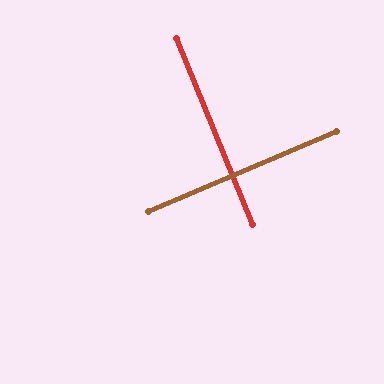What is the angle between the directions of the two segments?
Approximately 89 degrees.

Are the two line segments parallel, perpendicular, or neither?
Perpendicular — they meet at approximately 89°.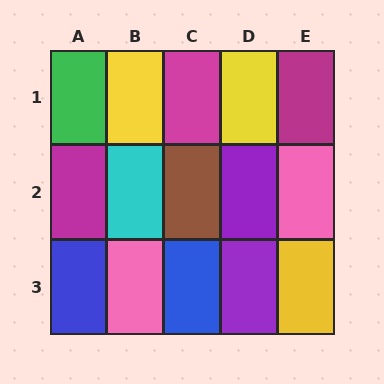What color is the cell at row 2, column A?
Magenta.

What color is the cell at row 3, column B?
Pink.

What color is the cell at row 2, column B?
Cyan.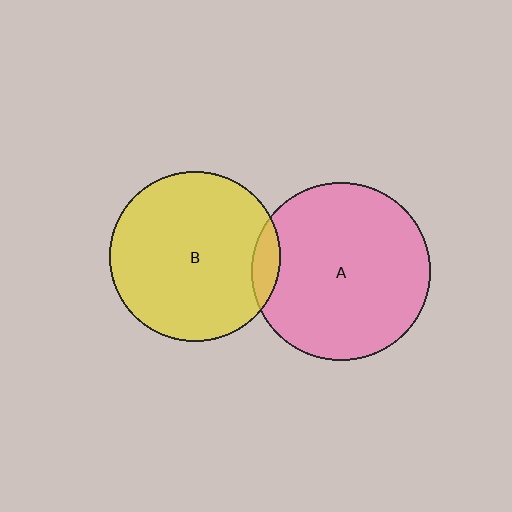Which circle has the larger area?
Circle A (pink).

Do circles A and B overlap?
Yes.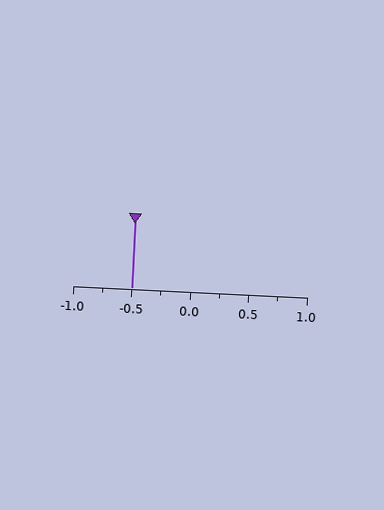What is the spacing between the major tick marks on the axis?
The major ticks are spaced 0.5 apart.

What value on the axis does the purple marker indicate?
The marker indicates approximately -0.5.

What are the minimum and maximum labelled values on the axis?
The axis runs from -1.0 to 1.0.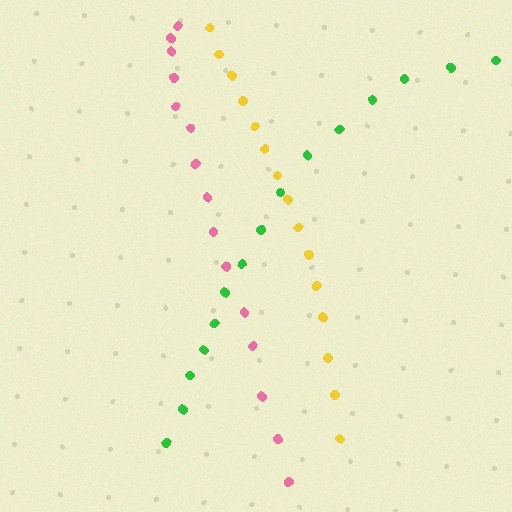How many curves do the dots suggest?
There are 3 distinct paths.